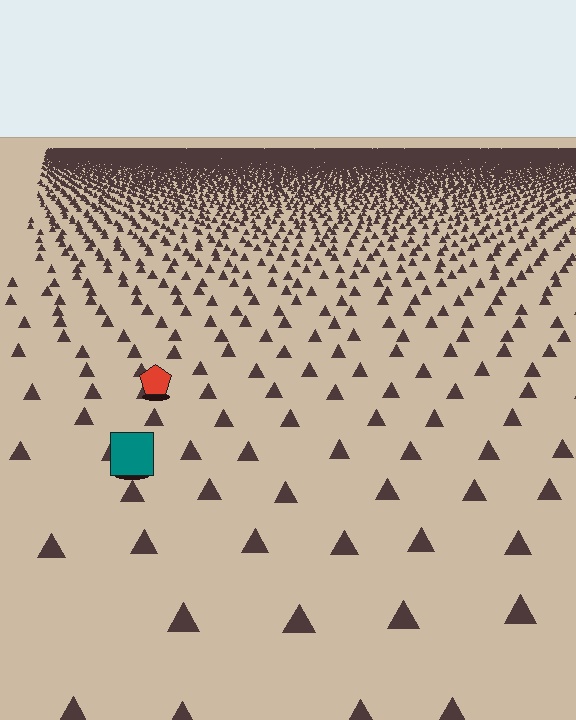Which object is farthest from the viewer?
The red pentagon is farthest from the viewer. It appears smaller and the ground texture around it is denser.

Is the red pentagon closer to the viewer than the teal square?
No. The teal square is closer — you can tell from the texture gradient: the ground texture is coarser near it.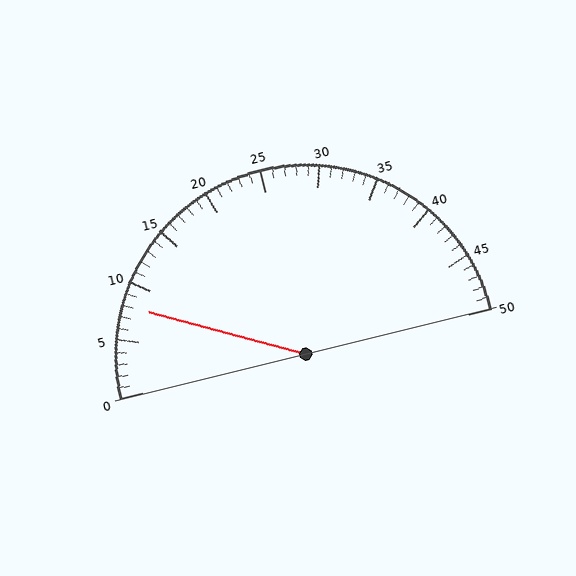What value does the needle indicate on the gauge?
The needle indicates approximately 8.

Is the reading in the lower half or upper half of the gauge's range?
The reading is in the lower half of the range (0 to 50).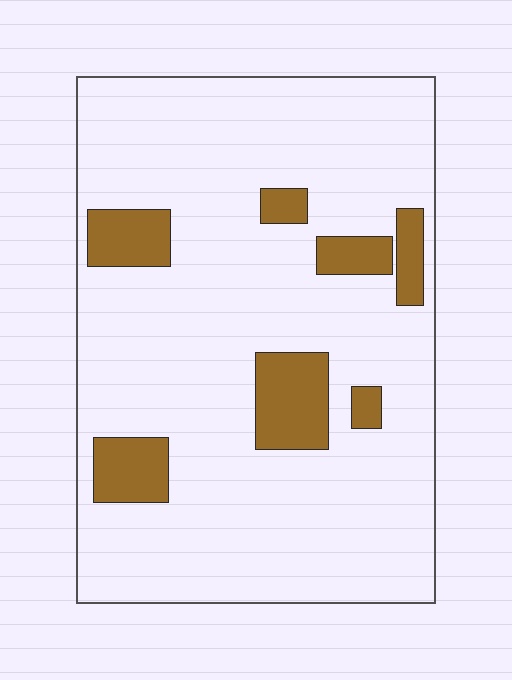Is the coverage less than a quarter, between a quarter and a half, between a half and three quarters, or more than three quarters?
Less than a quarter.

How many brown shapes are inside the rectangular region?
7.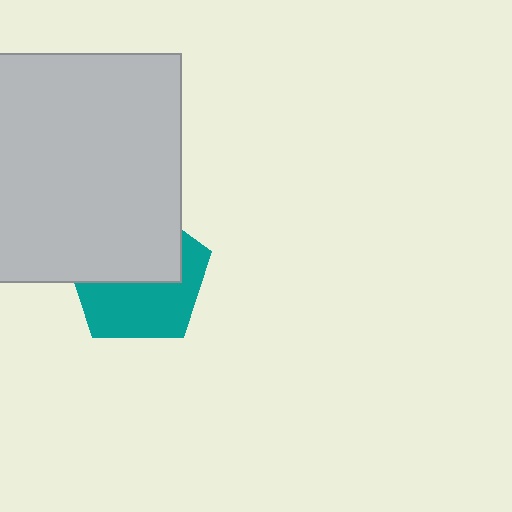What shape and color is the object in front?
The object in front is a light gray rectangle.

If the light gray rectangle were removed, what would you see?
You would see the complete teal pentagon.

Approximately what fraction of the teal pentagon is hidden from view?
Roughly 51% of the teal pentagon is hidden behind the light gray rectangle.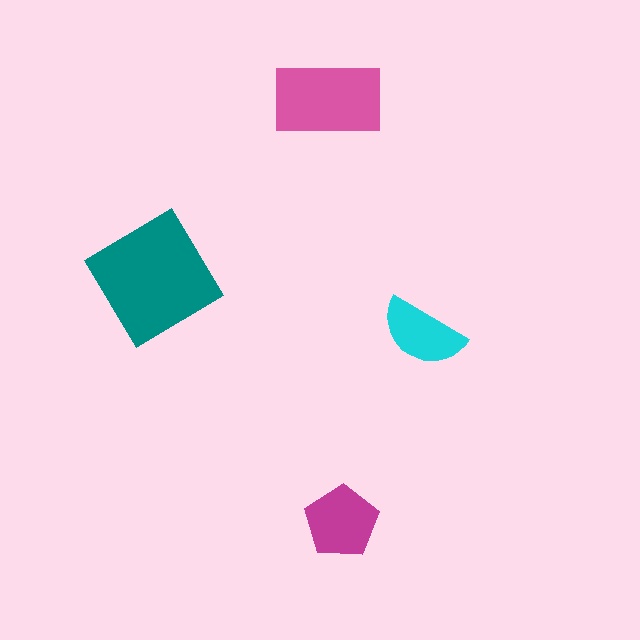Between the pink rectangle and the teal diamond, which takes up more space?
The teal diamond.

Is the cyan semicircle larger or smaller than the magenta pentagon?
Smaller.